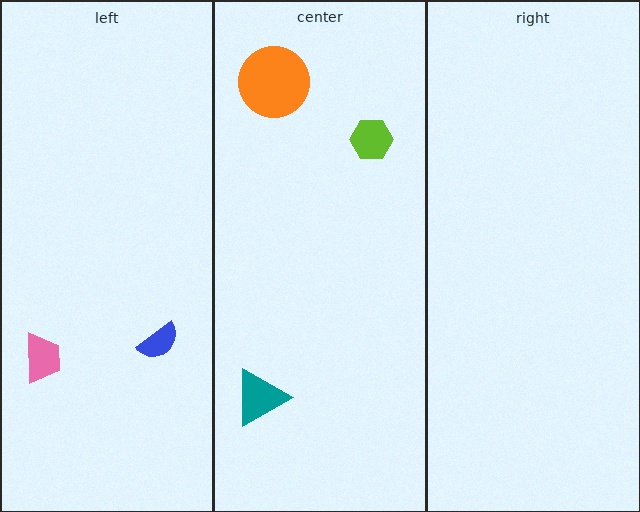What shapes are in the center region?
The orange circle, the lime hexagon, the teal triangle.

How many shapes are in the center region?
3.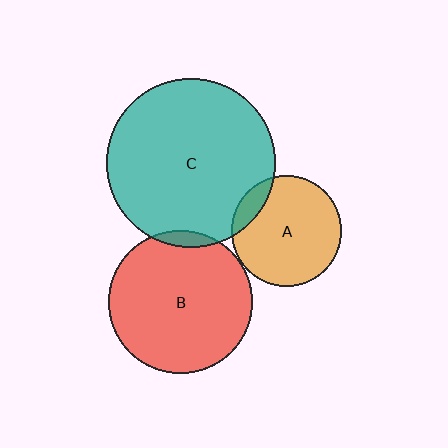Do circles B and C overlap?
Yes.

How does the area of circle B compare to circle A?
Approximately 1.7 times.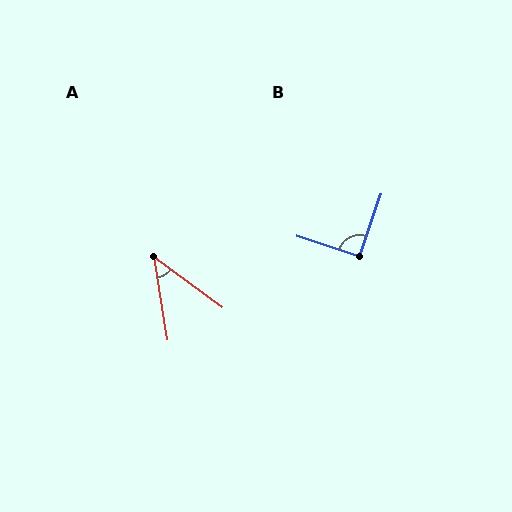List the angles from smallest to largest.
A (44°), B (90°).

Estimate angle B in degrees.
Approximately 90 degrees.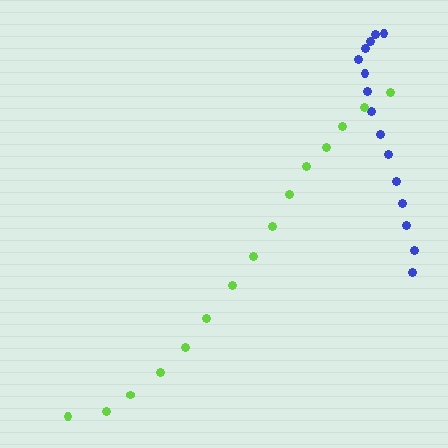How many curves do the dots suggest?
There are 2 distinct paths.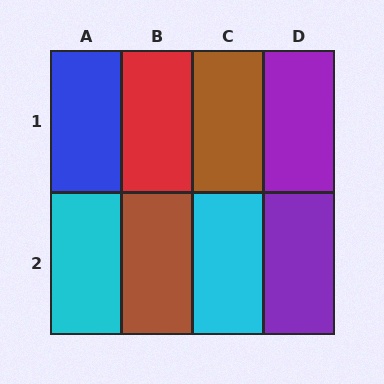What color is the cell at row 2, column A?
Cyan.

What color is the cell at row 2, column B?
Brown.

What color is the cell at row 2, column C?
Cyan.